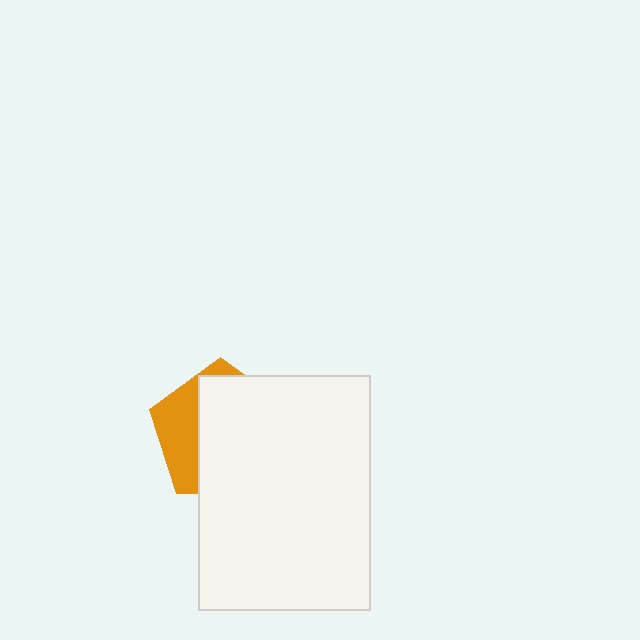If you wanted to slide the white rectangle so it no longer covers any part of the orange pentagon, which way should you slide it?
Slide it right — that is the most direct way to separate the two shapes.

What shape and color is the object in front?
The object in front is a white rectangle.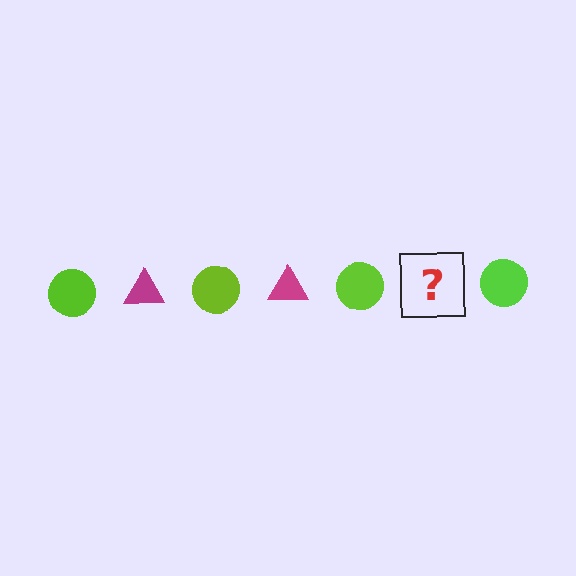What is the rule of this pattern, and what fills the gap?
The rule is that the pattern alternates between lime circle and magenta triangle. The gap should be filled with a magenta triangle.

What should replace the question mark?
The question mark should be replaced with a magenta triangle.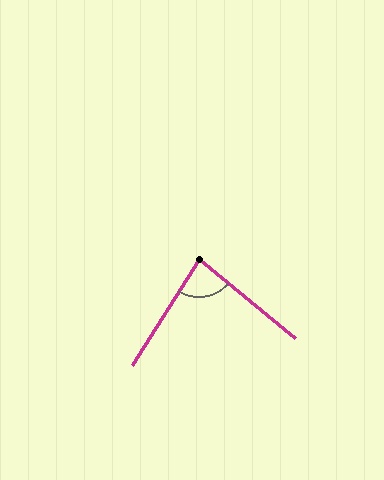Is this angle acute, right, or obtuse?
It is acute.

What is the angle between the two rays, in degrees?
Approximately 83 degrees.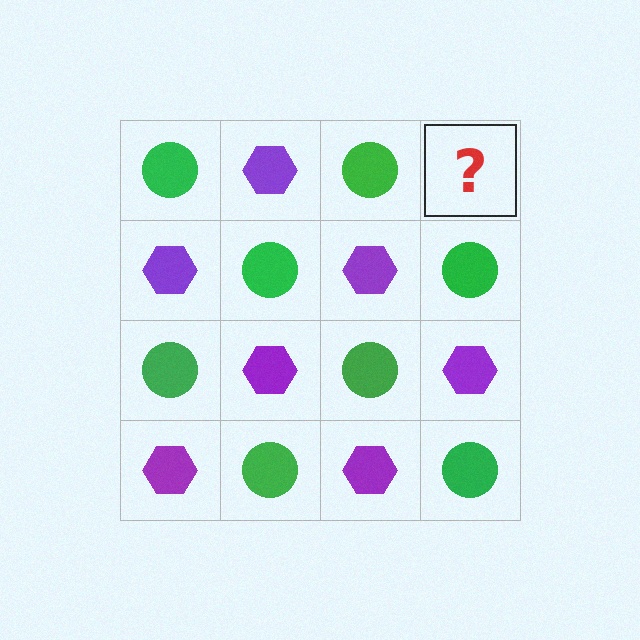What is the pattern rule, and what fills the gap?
The rule is that it alternates green circle and purple hexagon in a checkerboard pattern. The gap should be filled with a purple hexagon.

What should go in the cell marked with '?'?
The missing cell should contain a purple hexagon.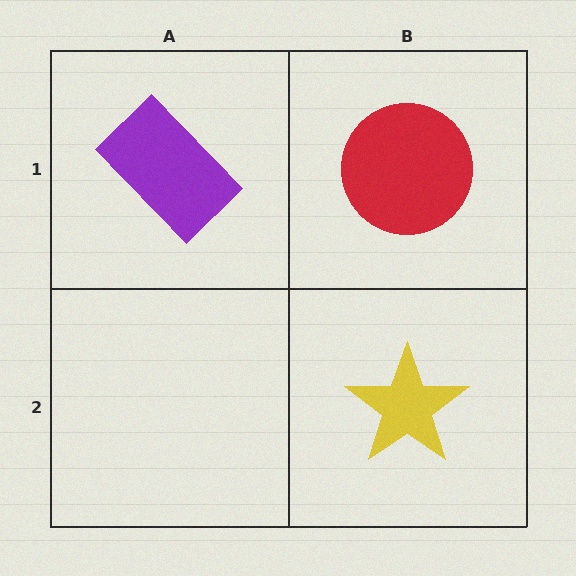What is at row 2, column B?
A yellow star.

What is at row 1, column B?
A red circle.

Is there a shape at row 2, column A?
No, that cell is empty.